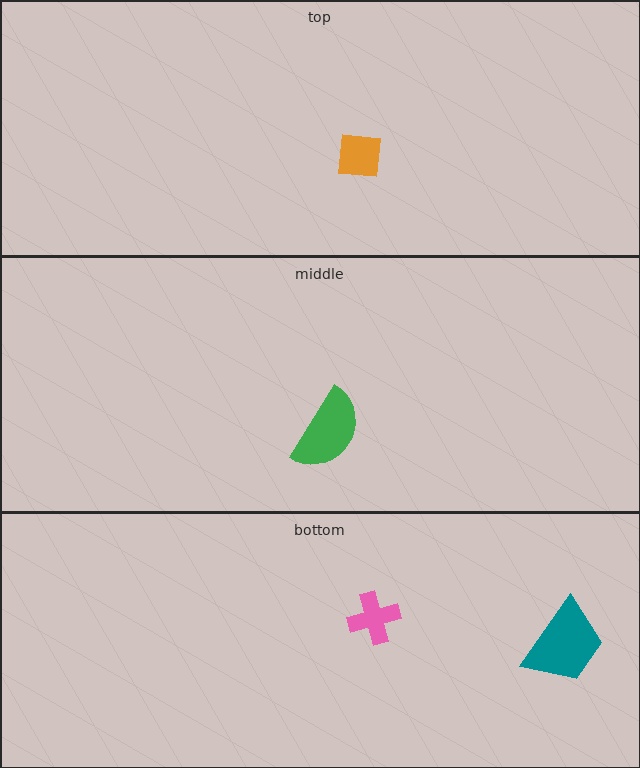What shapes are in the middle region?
The green semicircle.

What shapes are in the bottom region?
The teal trapezoid, the pink cross.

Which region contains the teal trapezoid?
The bottom region.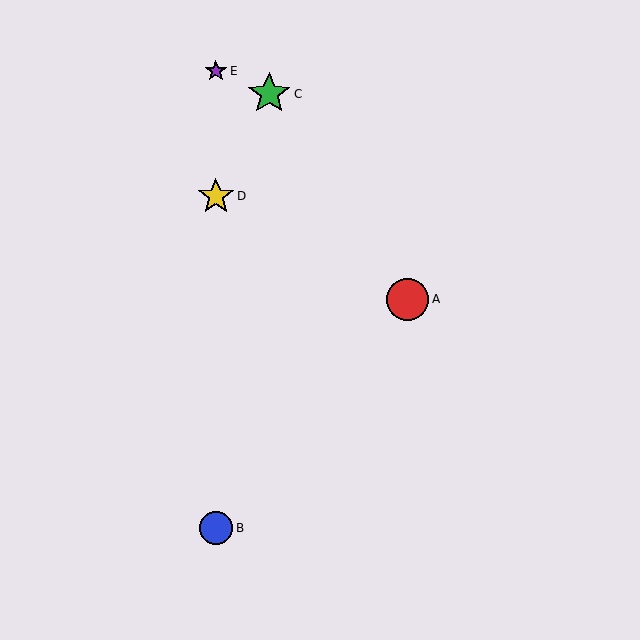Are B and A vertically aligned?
No, B is at x≈216 and A is at x≈408.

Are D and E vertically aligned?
Yes, both are at x≈216.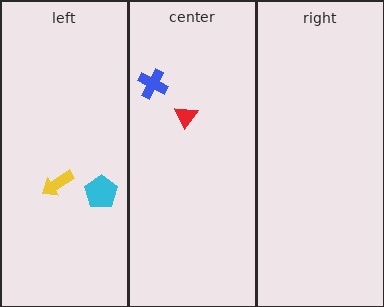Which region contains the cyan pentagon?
The left region.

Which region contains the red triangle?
The center region.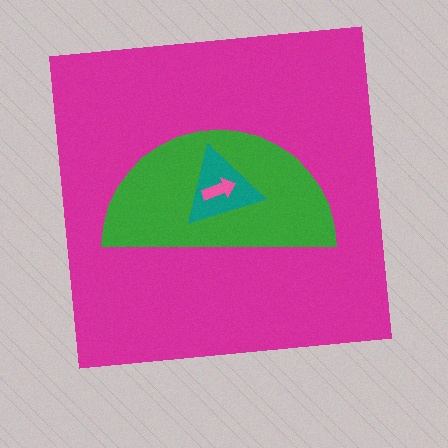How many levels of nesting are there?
4.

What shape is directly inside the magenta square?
The green semicircle.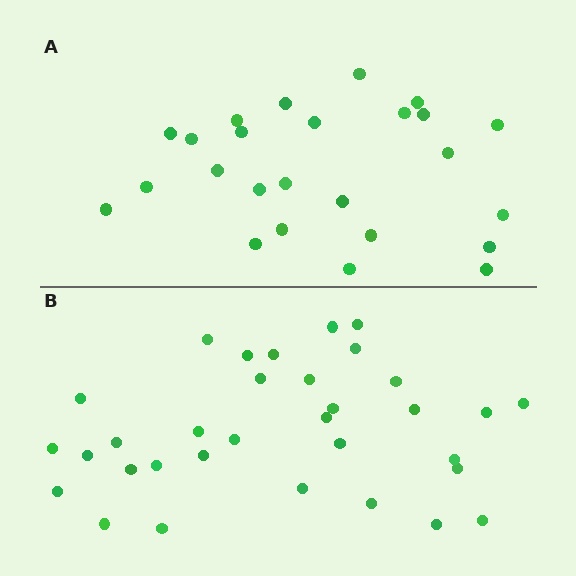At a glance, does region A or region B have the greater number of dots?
Region B (the bottom region) has more dots.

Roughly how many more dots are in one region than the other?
Region B has roughly 8 or so more dots than region A.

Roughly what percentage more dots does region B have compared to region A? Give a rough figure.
About 30% more.